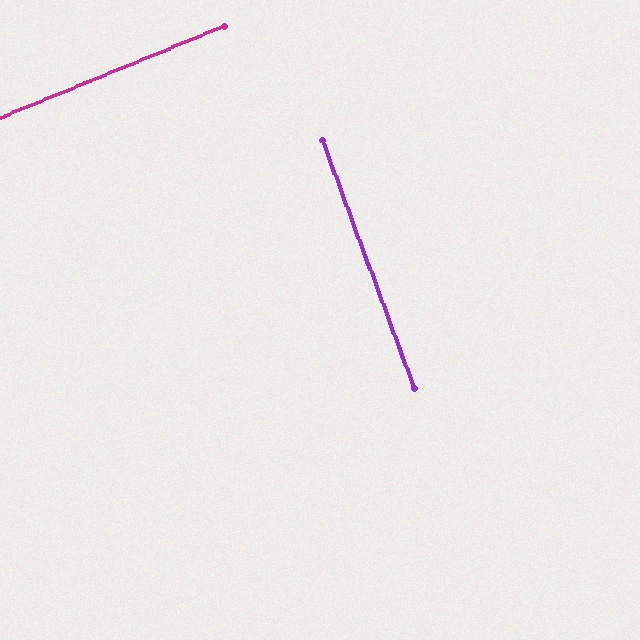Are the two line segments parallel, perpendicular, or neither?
Perpendicular — they meet at approximately 88°.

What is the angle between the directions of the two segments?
Approximately 88 degrees.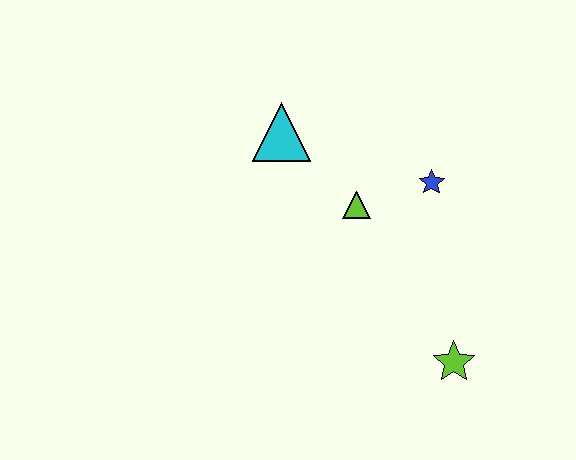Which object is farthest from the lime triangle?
The lime star is farthest from the lime triangle.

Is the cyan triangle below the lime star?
No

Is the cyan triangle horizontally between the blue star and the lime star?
No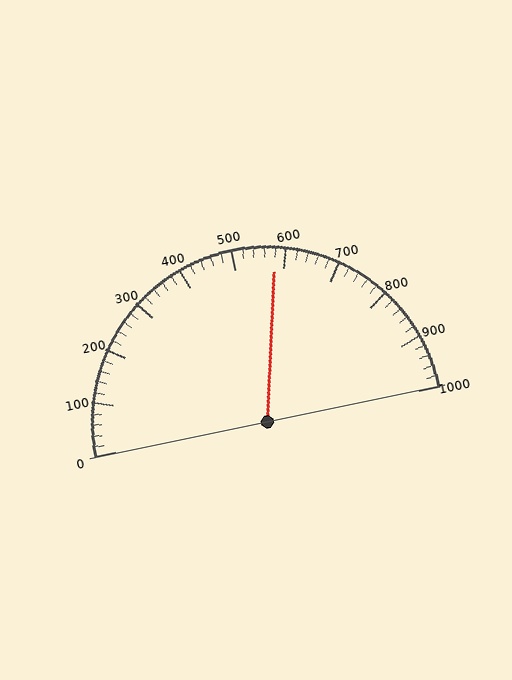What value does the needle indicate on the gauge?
The needle indicates approximately 580.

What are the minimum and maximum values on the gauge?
The gauge ranges from 0 to 1000.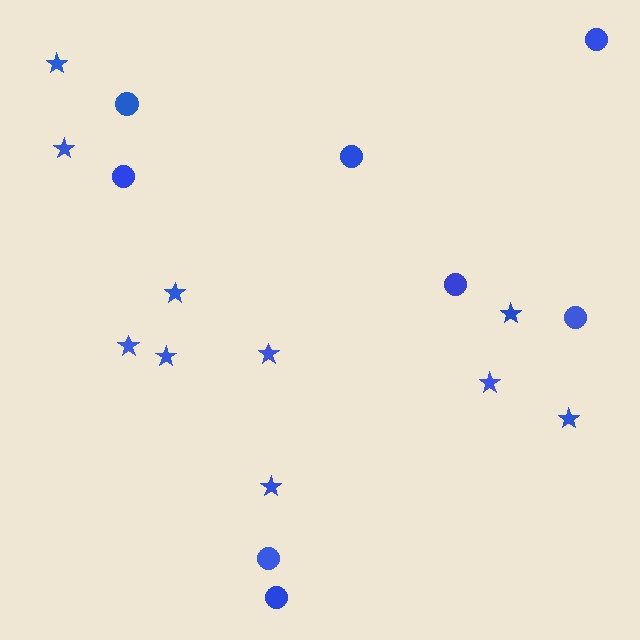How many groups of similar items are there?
There are 2 groups: one group of stars (10) and one group of circles (8).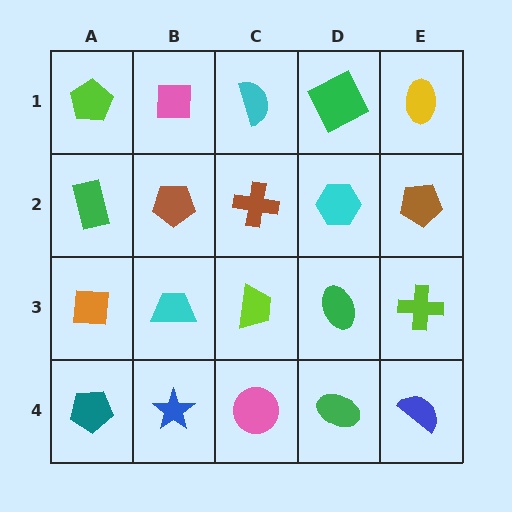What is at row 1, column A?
A lime pentagon.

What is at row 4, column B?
A blue star.